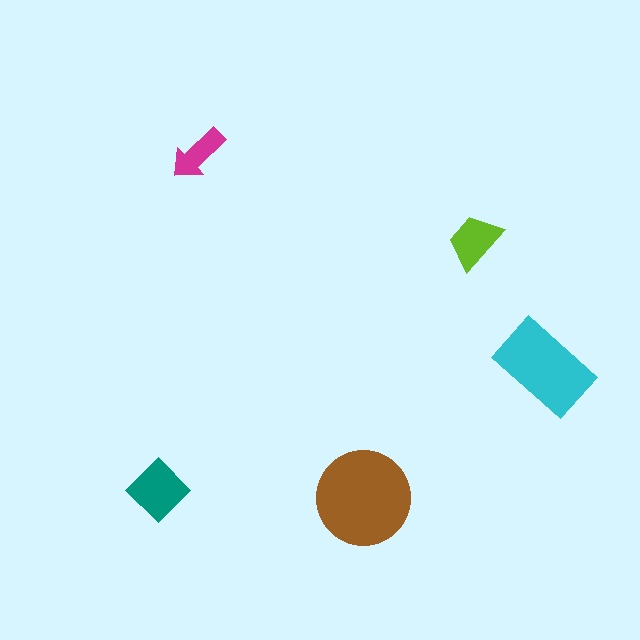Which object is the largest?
The brown circle.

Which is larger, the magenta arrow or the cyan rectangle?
The cyan rectangle.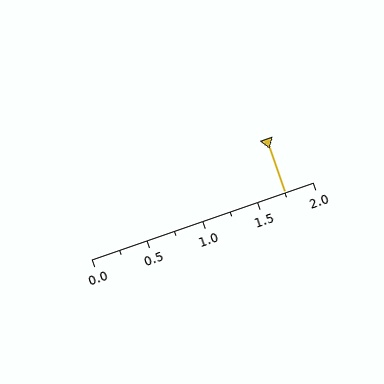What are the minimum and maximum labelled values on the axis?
The axis runs from 0.0 to 2.0.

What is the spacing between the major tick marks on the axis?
The major ticks are spaced 0.5 apart.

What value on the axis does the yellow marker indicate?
The marker indicates approximately 1.75.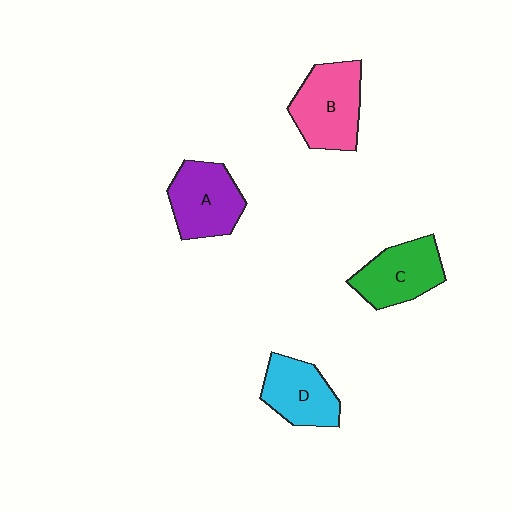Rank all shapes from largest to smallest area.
From largest to smallest: B (pink), A (purple), C (green), D (cyan).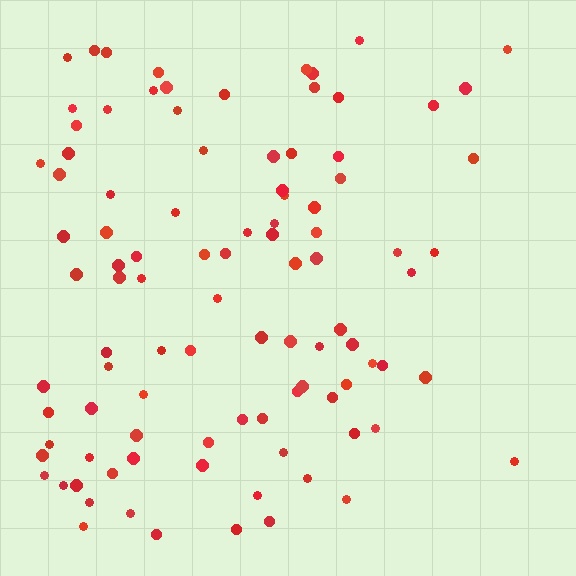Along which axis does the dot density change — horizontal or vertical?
Horizontal.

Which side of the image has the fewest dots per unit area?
The right.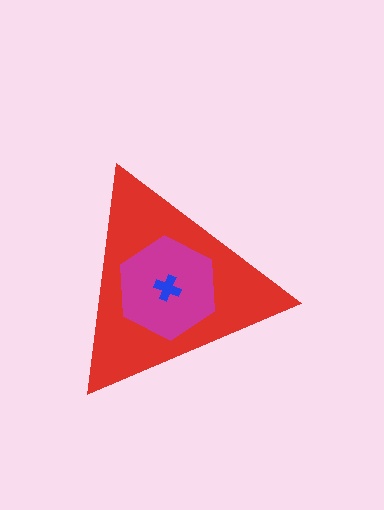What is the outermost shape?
The red triangle.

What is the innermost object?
The blue cross.